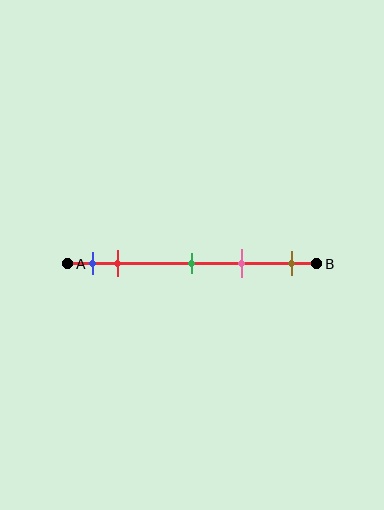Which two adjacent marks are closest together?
The blue and red marks are the closest adjacent pair.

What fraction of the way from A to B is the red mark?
The red mark is approximately 20% (0.2) of the way from A to B.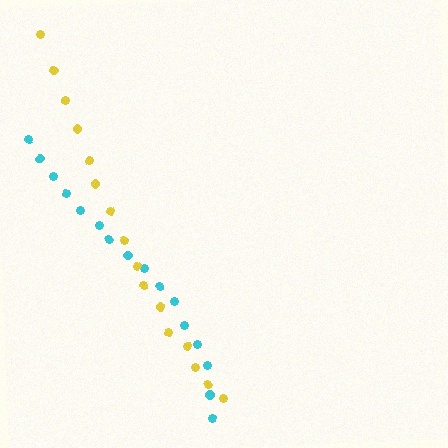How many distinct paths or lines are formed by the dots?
There are 2 distinct paths.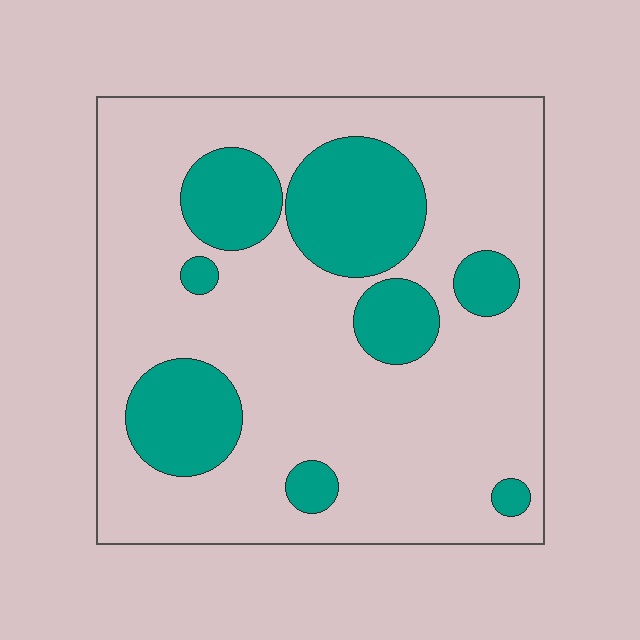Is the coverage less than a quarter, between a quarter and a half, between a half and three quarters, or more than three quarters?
Less than a quarter.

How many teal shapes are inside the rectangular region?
8.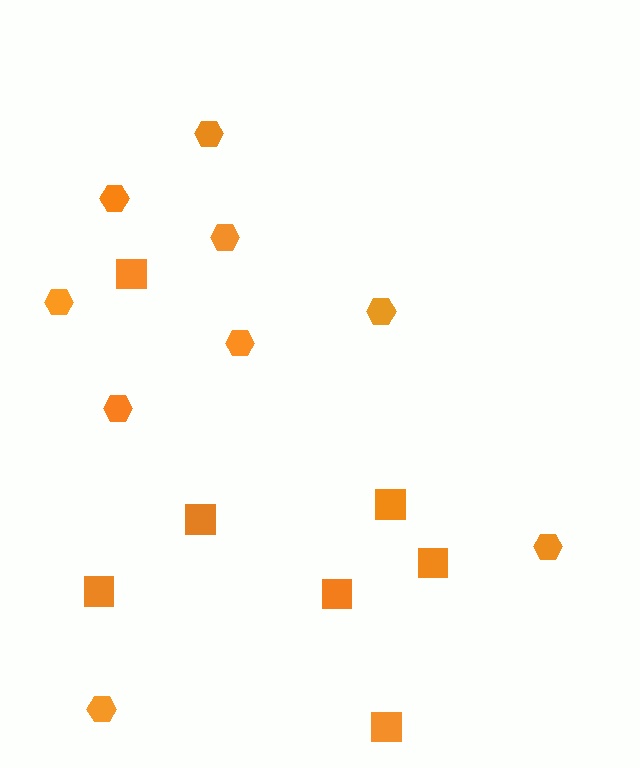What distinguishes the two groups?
There are 2 groups: one group of hexagons (9) and one group of squares (7).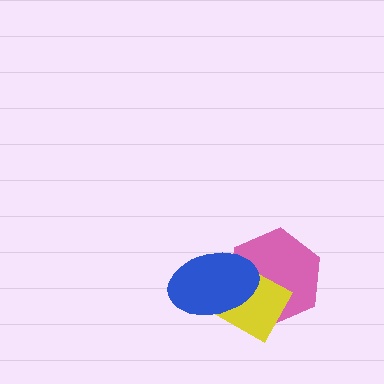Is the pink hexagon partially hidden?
Yes, it is partially covered by another shape.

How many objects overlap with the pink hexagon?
2 objects overlap with the pink hexagon.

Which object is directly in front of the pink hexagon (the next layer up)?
The yellow diamond is directly in front of the pink hexagon.